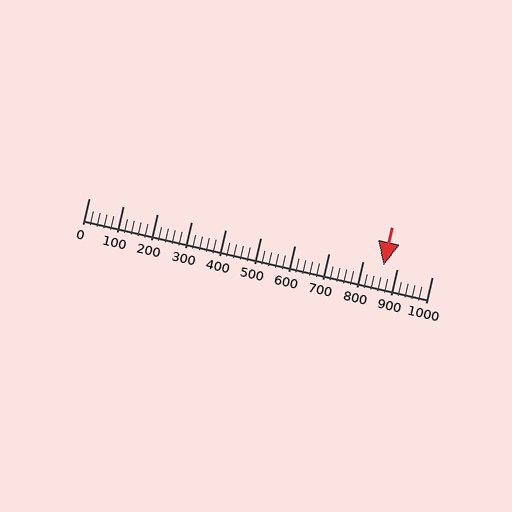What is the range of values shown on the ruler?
The ruler shows values from 0 to 1000.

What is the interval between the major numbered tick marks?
The major tick marks are spaced 100 units apart.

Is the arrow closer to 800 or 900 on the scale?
The arrow is closer to 900.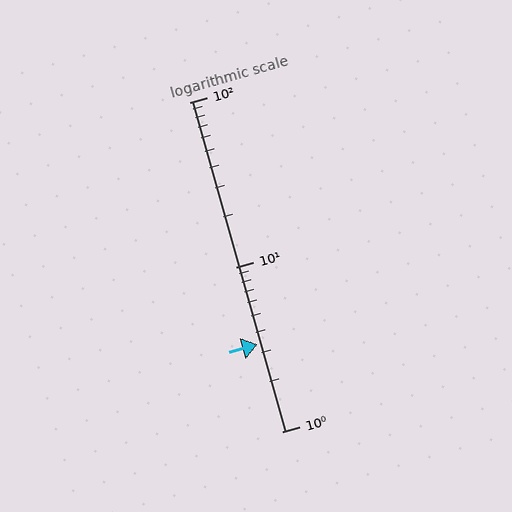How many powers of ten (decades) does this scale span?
The scale spans 2 decades, from 1 to 100.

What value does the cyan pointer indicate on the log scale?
The pointer indicates approximately 3.4.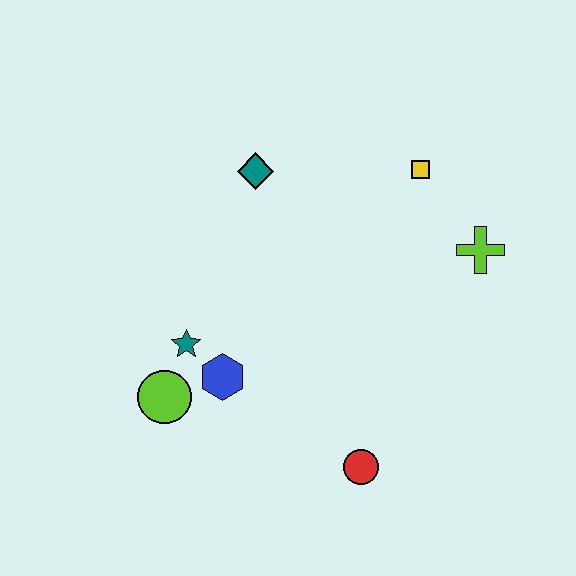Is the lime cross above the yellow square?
No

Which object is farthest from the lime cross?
The lime circle is farthest from the lime cross.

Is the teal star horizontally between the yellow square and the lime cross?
No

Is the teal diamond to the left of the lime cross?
Yes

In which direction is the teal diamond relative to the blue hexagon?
The teal diamond is above the blue hexagon.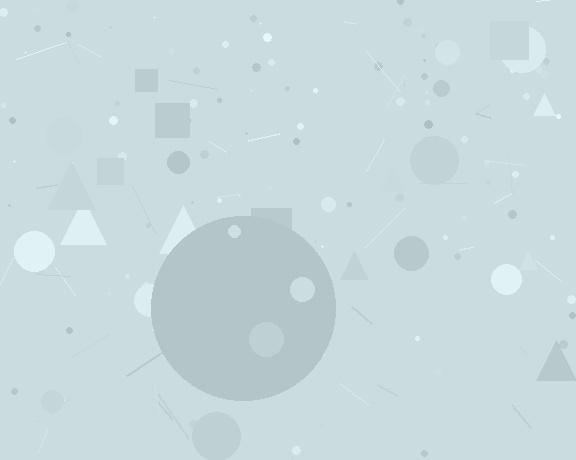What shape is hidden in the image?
A circle is hidden in the image.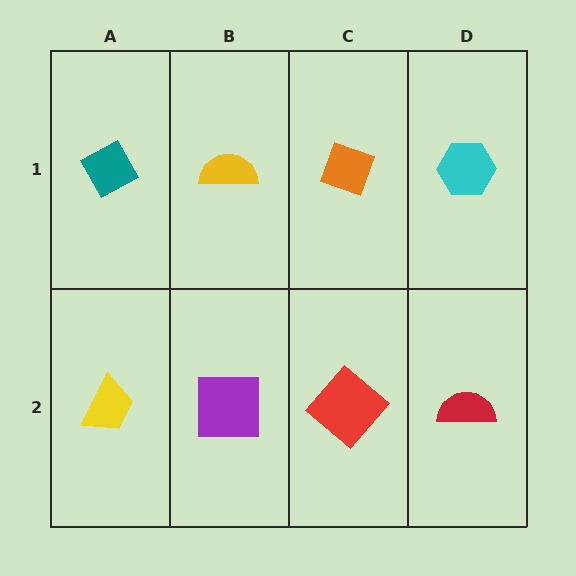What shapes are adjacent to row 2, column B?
A yellow semicircle (row 1, column B), a yellow trapezoid (row 2, column A), a red diamond (row 2, column C).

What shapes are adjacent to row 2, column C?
An orange diamond (row 1, column C), a purple square (row 2, column B), a red semicircle (row 2, column D).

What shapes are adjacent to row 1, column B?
A purple square (row 2, column B), a teal diamond (row 1, column A), an orange diamond (row 1, column C).